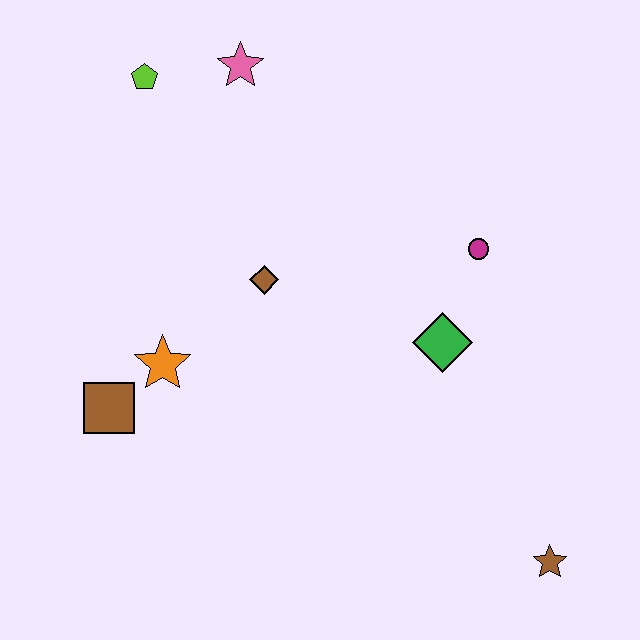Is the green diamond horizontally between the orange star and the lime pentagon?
No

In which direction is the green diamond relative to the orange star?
The green diamond is to the right of the orange star.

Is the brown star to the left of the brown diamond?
No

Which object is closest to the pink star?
The lime pentagon is closest to the pink star.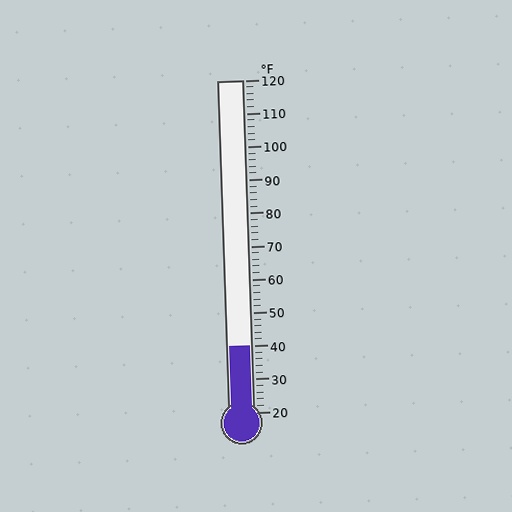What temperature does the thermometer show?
The thermometer shows approximately 40°F.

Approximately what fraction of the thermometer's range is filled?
The thermometer is filled to approximately 20% of its range.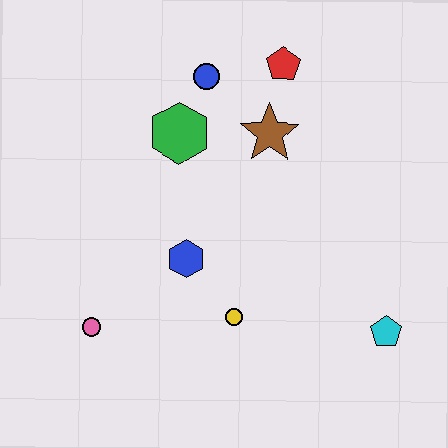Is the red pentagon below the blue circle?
No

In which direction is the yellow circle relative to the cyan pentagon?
The yellow circle is to the left of the cyan pentagon.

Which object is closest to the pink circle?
The blue hexagon is closest to the pink circle.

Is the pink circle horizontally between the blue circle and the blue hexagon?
No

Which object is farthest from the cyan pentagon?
The blue circle is farthest from the cyan pentagon.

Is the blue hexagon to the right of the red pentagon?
No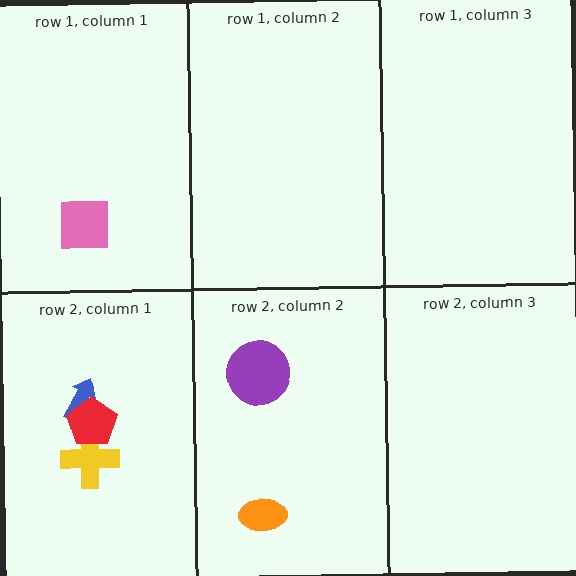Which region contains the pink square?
The row 1, column 1 region.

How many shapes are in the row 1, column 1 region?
2.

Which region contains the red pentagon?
The row 2, column 1 region.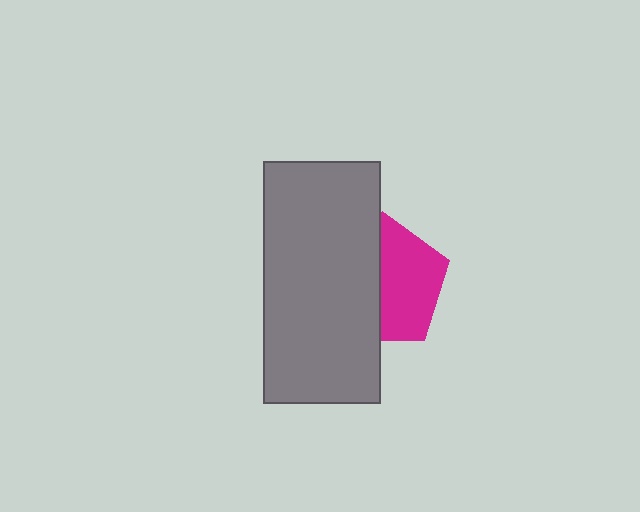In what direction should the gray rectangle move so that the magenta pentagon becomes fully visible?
The gray rectangle should move left. That is the shortest direction to clear the overlap and leave the magenta pentagon fully visible.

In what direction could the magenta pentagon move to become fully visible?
The magenta pentagon could move right. That would shift it out from behind the gray rectangle entirely.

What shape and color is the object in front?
The object in front is a gray rectangle.